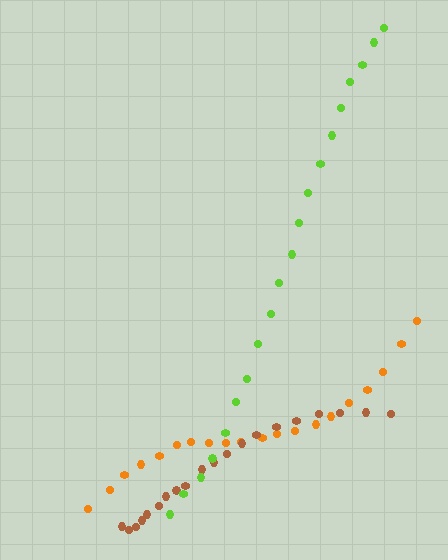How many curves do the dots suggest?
There are 3 distinct paths.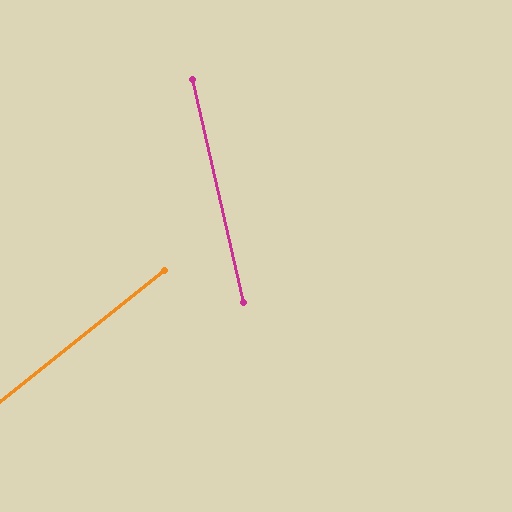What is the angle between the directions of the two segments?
Approximately 65 degrees.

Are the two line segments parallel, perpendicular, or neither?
Neither parallel nor perpendicular — they differ by about 65°.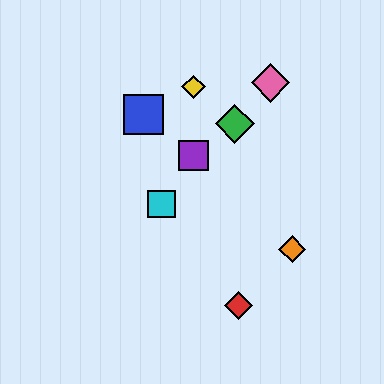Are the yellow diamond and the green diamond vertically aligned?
No, the yellow diamond is at x≈194 and the green diamond is at x≈235.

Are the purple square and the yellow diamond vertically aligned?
Yes, both are at x≈194.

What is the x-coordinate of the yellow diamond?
The yellow diamond is at x≈194.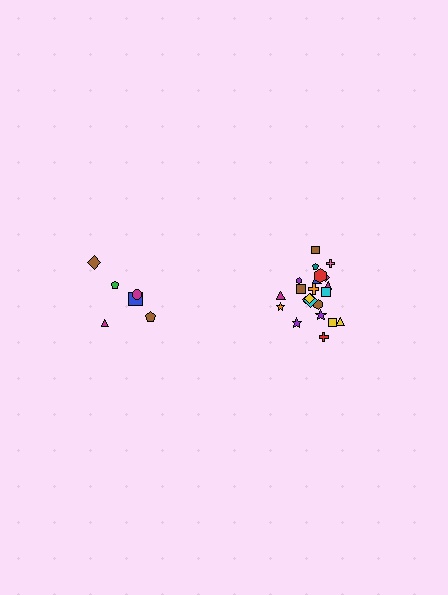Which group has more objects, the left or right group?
The right group.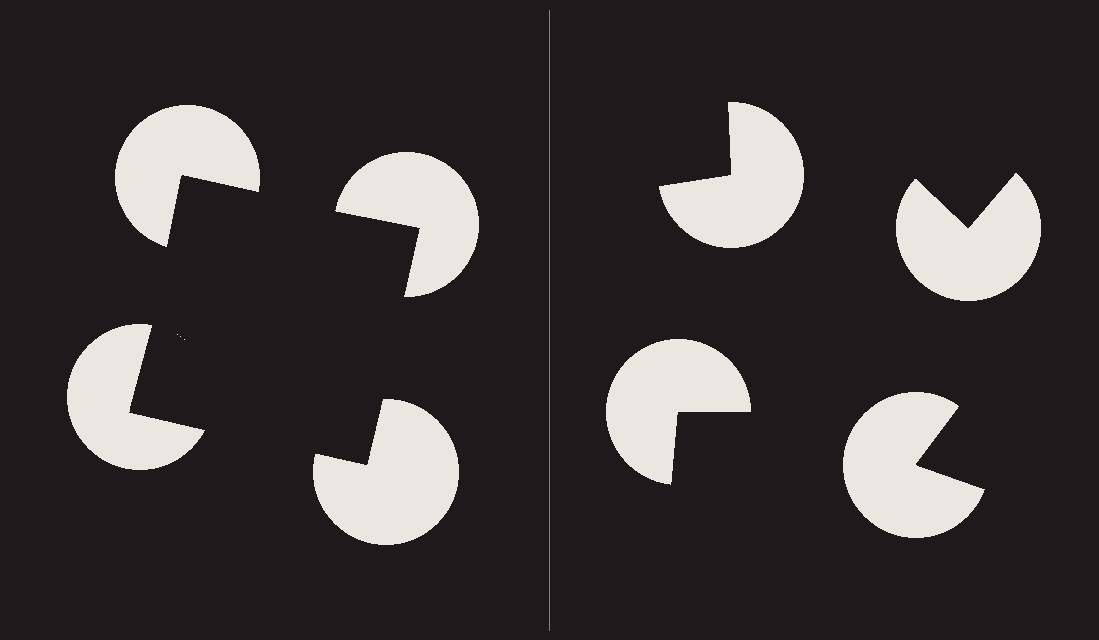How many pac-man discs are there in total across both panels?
8 — 4 on each side.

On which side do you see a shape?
An illusory square appears on the left side. On the right side the wedge cuts are rotated, so no coherent shape forms.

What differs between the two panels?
The pac-man discs are positioned identically on both sides; only the wedge orientations differ. On the left they align to a square; on the right they are misaligned.